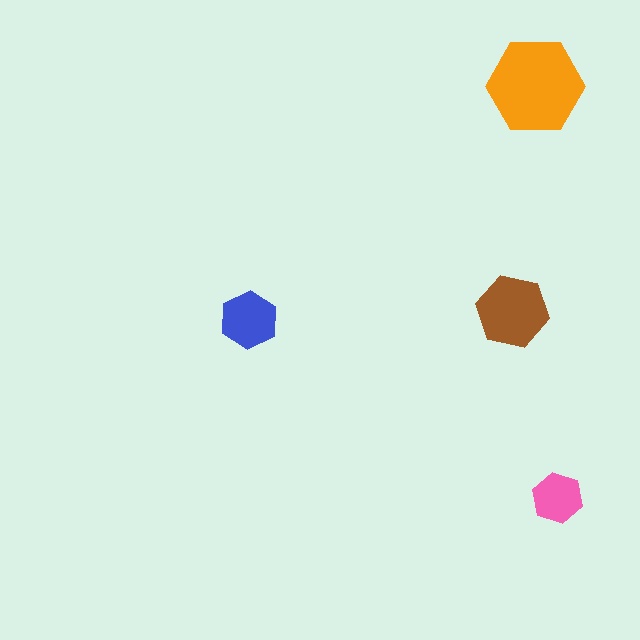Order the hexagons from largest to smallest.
the orange one, the brown one, the blue one, the pink one.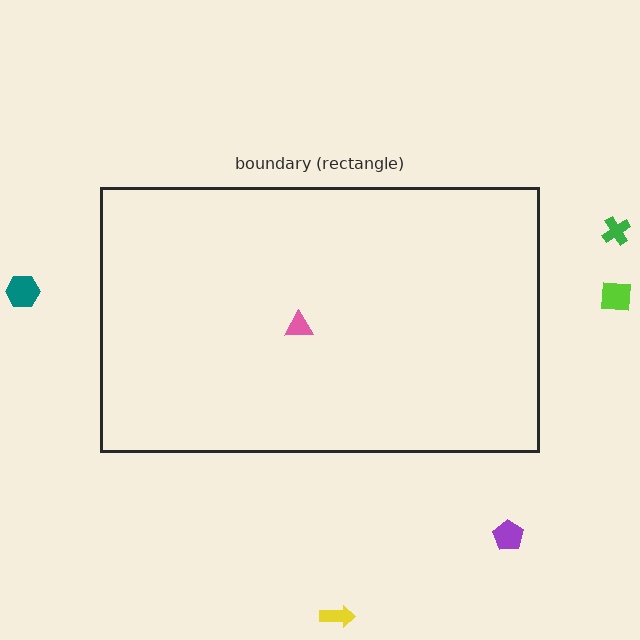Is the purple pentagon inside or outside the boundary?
Outside.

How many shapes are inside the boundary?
1 inside, 5 outside.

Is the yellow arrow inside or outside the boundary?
Outside.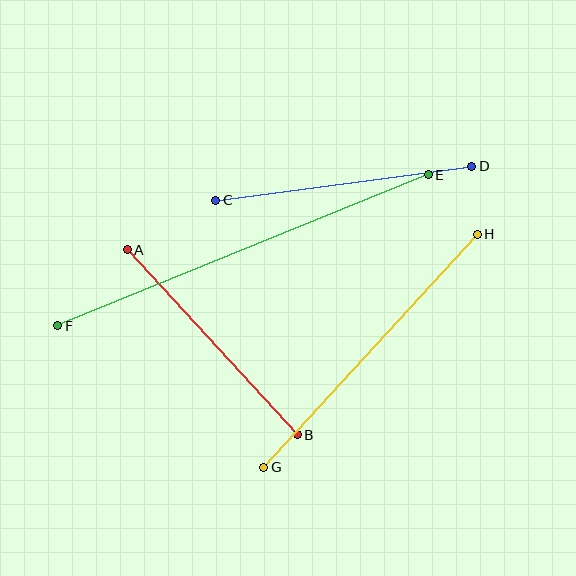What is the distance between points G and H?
The distance is approximately 316 pixels.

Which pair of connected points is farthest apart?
Points E and F are farthest apart.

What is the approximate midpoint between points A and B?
The midpoint is at approximately (212, 342) pixels.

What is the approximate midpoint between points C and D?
The midpoint is at approximately (344, 183) pixels.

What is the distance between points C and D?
The distance is approximately 258 pixels.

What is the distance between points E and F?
The distance is approximately 400 pixels.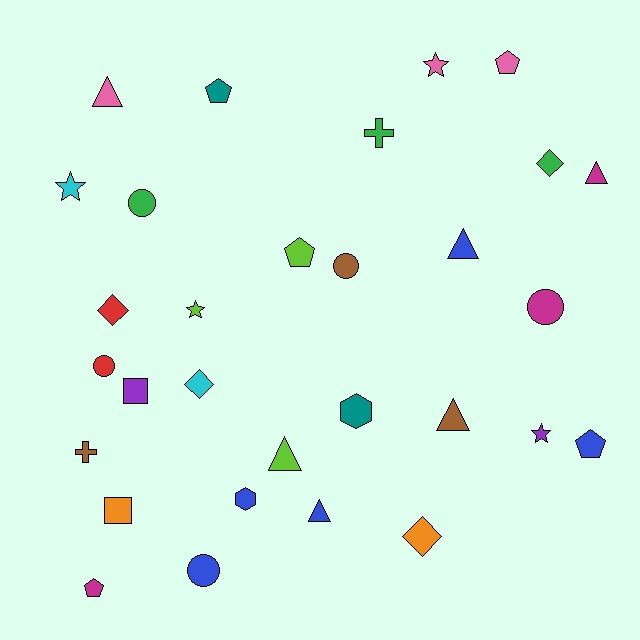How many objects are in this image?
There are 30 objects.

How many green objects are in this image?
There are 3 green objects.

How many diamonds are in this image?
There are 4 diamonds.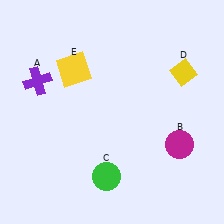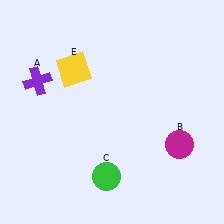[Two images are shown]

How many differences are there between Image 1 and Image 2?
There is 1 difference between the two images.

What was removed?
The yellow diamond (D) was removed in Image 2.